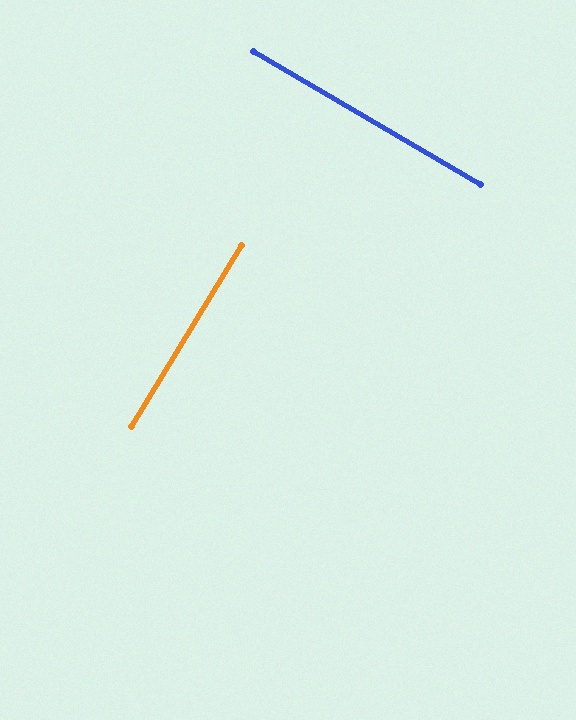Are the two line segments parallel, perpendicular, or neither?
Perpendicular — they meet at approximately 89°.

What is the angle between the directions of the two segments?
Approximately 89 degrees.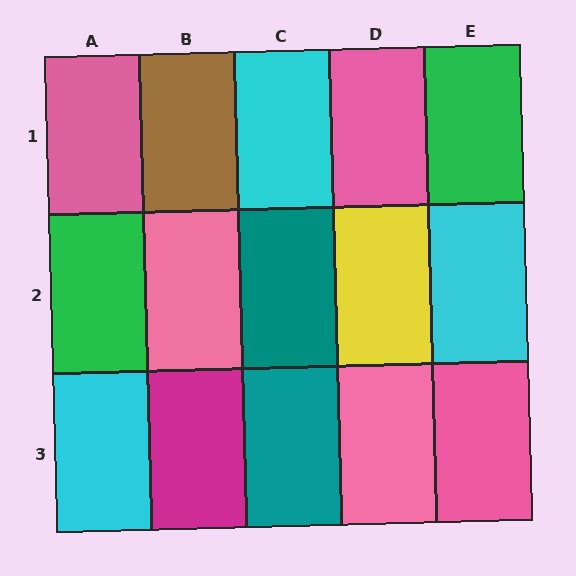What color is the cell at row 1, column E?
Green.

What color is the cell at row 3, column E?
Pink.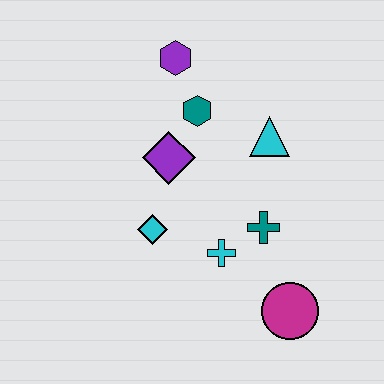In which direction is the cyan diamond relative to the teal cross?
The cyan diamond is to the left of the teal cross.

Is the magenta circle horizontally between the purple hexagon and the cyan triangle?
No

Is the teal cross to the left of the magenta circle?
Yes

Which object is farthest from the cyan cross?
The purple hexagon is farthest from the cyan cross.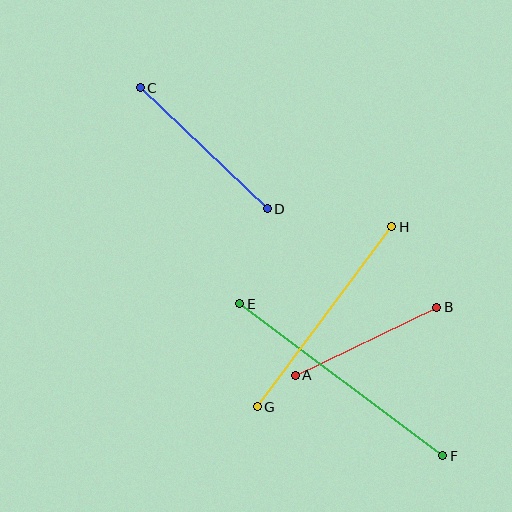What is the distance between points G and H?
The distance is approximately 225 pixels.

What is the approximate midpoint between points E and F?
The midpoint is at approximately (341, 380) pixels.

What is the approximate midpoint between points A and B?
The midpoint is at approximately (366, 341) pixels.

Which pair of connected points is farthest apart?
Points E and F are farthest apart.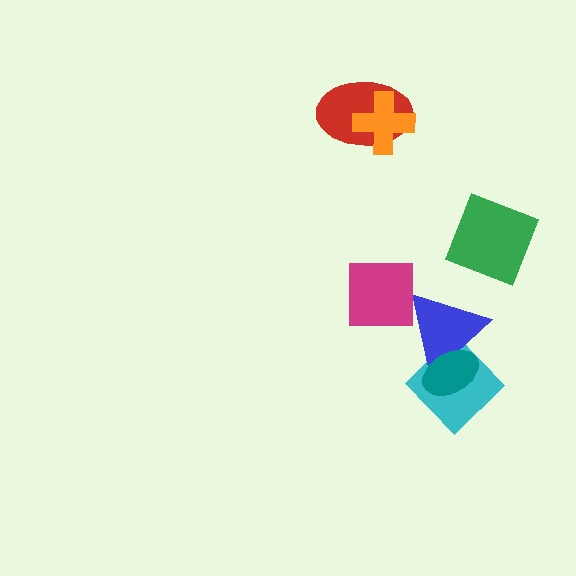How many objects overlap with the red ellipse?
1 object overlaps with the red ellipse.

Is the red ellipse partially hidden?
Yes, it is partially covered by another shape.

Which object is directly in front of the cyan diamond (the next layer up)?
The blue triangle is directly in front of the cyan diamond.